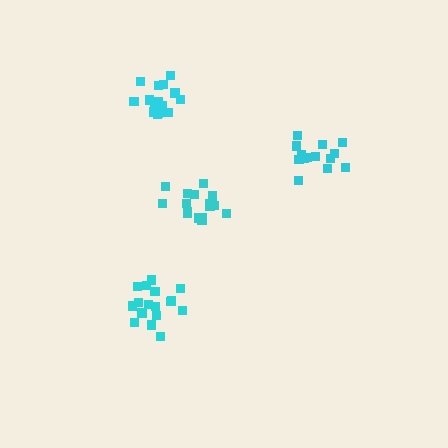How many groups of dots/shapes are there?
There are 4 groups.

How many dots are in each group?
Group 1: 16 dots, Group 2: 15 dots, Group 3: 17 dots, Group 4: 14 dots (62 total).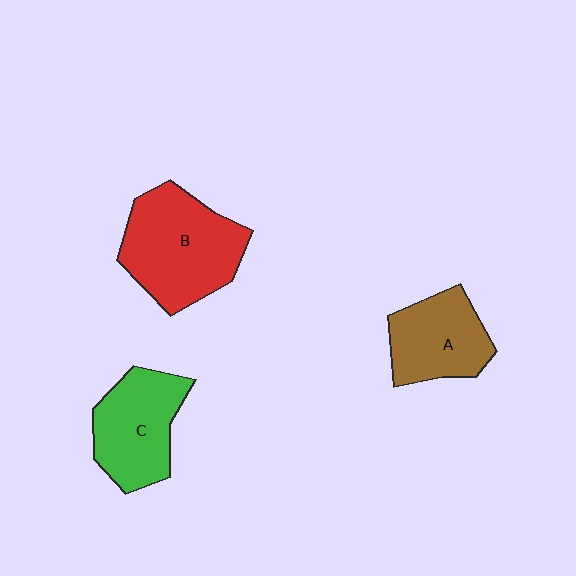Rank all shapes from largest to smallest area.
From largest to smallest: B (red), C (green), A (brown).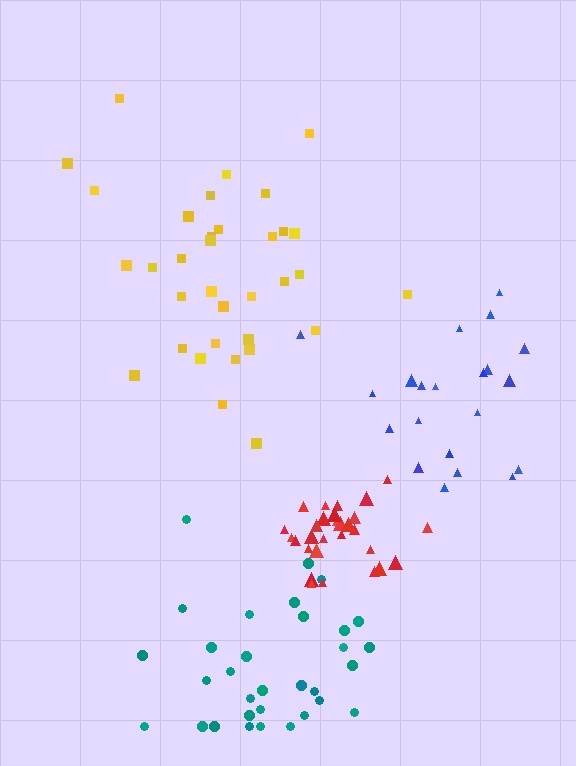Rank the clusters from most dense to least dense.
red, teal, yellow, blue.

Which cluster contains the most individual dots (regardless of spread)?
Yellow (34).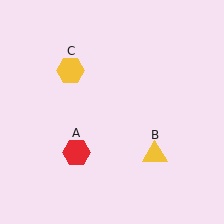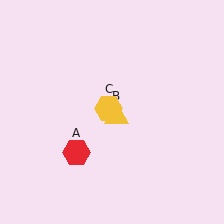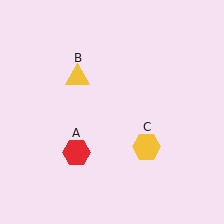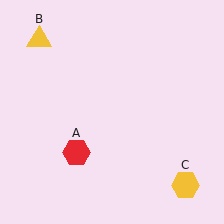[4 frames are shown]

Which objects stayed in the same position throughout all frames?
Red hexagon (object A) remained stationary.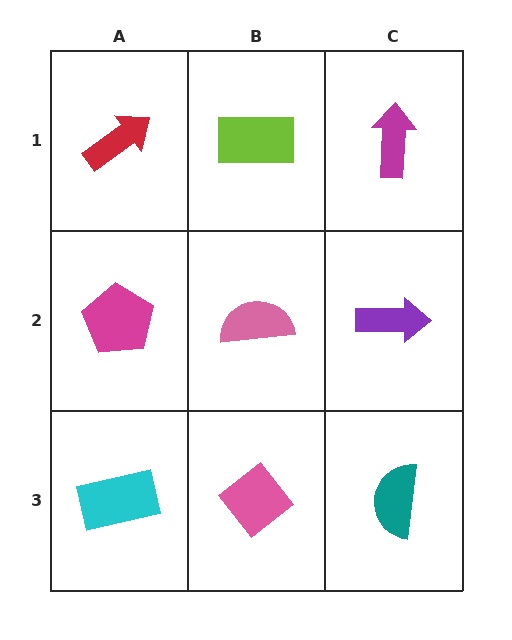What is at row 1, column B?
A lime rectangle.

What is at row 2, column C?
A purple arrow.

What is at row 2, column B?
A pink semicircle.